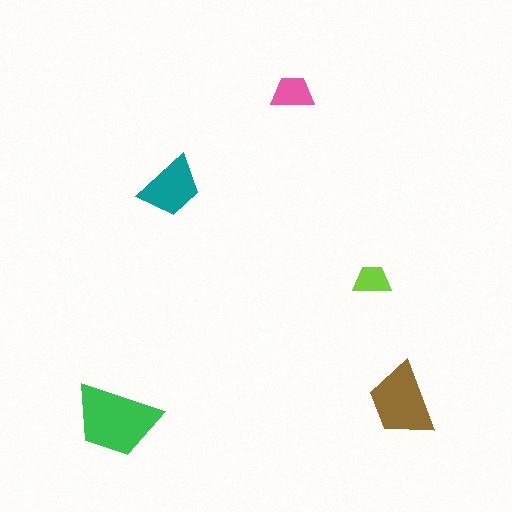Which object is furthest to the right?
The brown trapezoid is rightmost.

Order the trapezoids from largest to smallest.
the green one, the brown one, the teal one, the pink one, the lime one.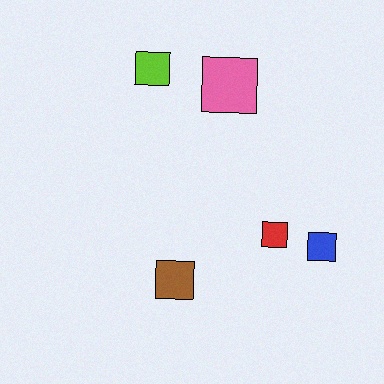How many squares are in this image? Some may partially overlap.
There are 5 squares.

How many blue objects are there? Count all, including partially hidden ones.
There is 1 blue object.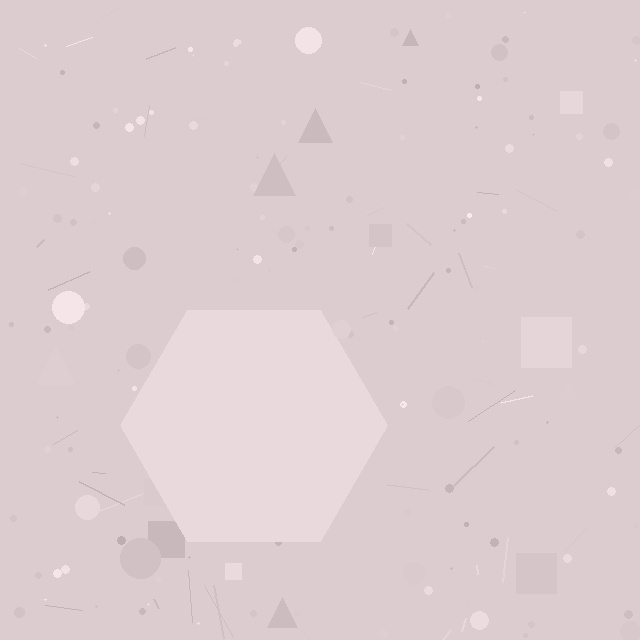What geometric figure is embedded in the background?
A hexagon is embedded in the background.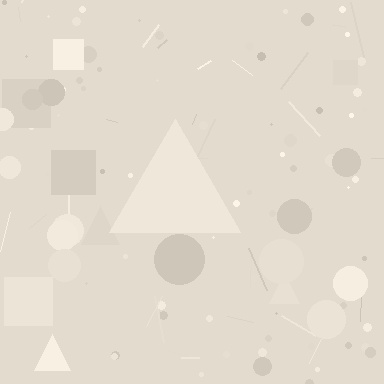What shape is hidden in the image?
A triangle is hidden in the image.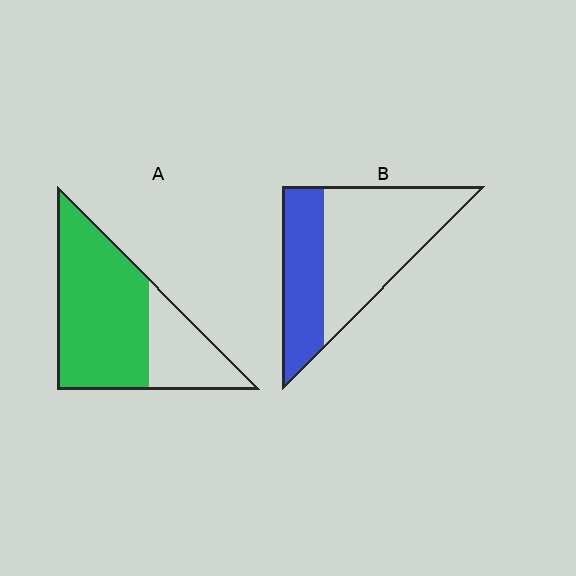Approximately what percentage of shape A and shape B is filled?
A is approximately 70% and B is approximately 35%.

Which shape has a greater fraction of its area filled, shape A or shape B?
Shape A.